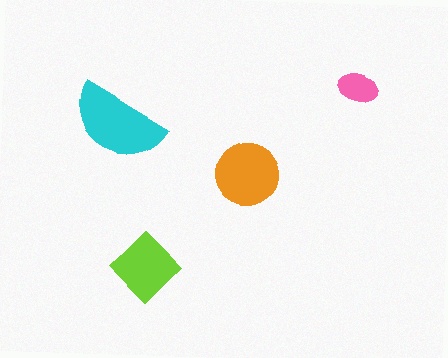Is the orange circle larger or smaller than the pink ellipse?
Larger.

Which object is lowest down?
The lime diamond is bottommost.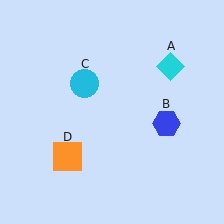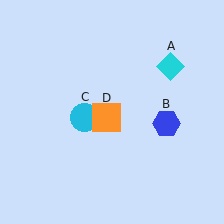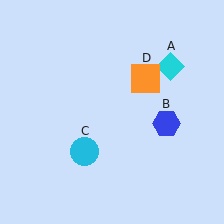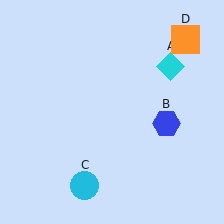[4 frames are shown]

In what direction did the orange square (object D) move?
The orange square (object D) moved up and to the right.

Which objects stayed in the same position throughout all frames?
Cyan diamond (object A) and blue hexagon (object B) remained stationary.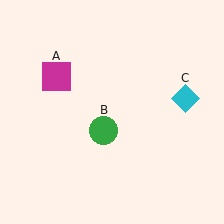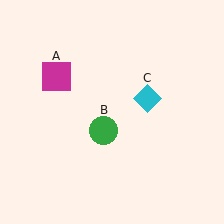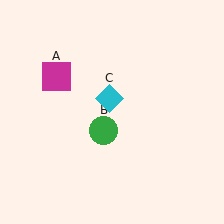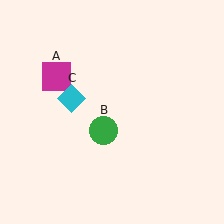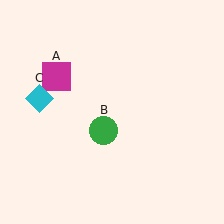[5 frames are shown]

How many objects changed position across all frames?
1 object changed position: cyan diamond (object C).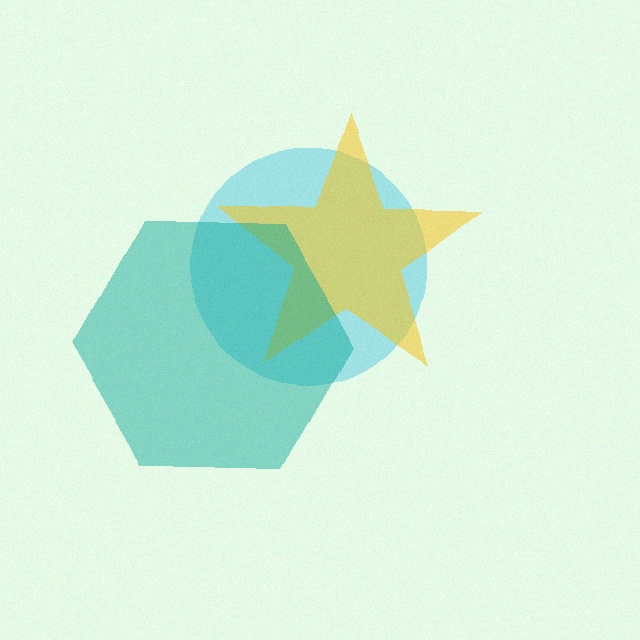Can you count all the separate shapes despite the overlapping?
Yes, there are 3 separate shapes.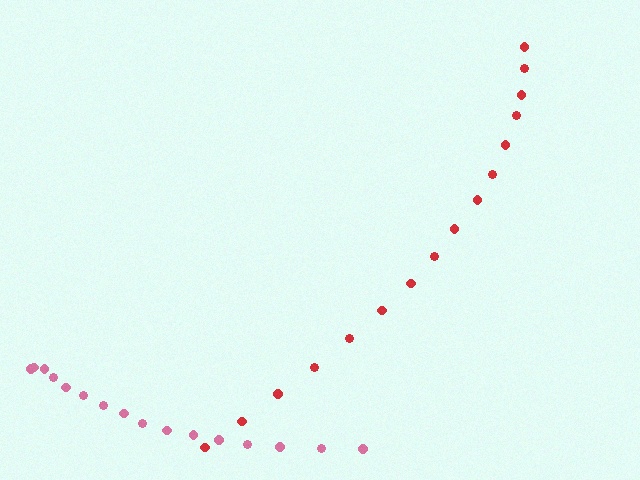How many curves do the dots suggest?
There are 2 distinct paths.